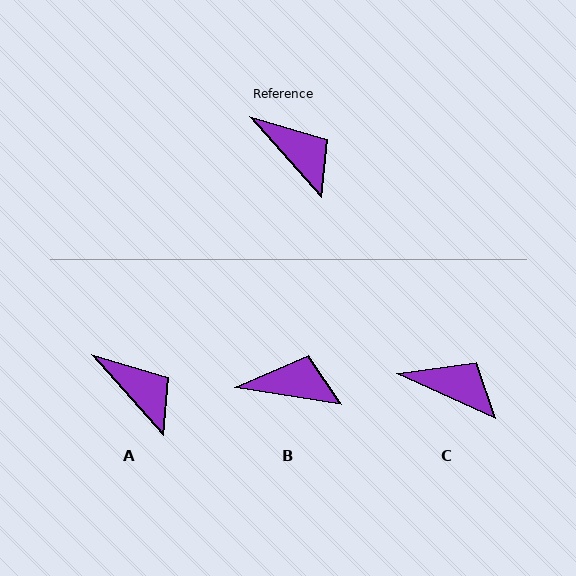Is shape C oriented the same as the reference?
No, it is off by about 24 degrees.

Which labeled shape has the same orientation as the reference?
A.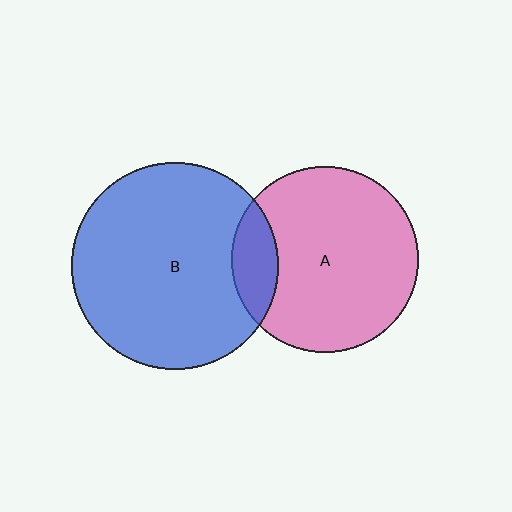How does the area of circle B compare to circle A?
Approximately 1.2 times.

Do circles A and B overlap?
Yes.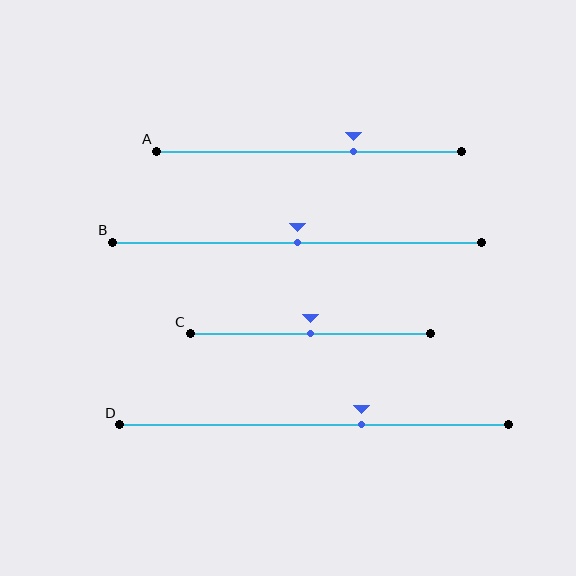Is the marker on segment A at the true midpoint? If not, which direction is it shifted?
No, the marker on segment A is shifted to the right by about 15% of the segment length.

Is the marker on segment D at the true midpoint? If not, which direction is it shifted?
No, the marker on segment D is shifted to the right by about 12% of the segment length.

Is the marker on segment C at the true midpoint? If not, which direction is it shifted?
Yes, the marker on segment C is at the true midpoint.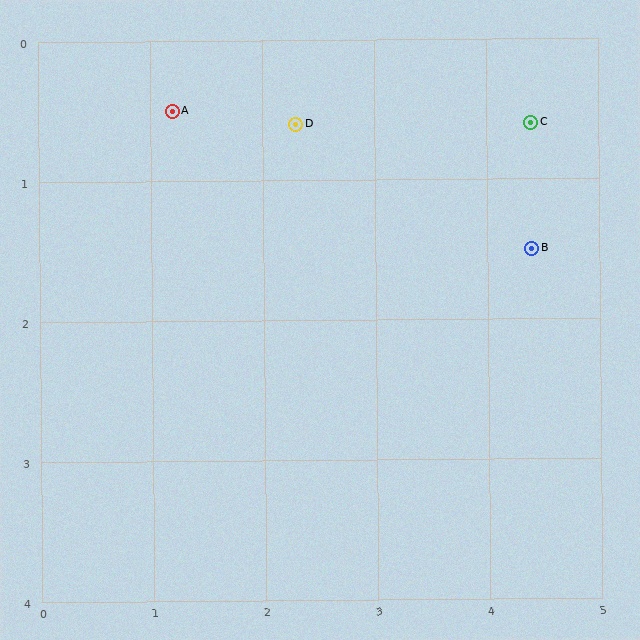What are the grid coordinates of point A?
Point A is at approximately (1.2, 0.5).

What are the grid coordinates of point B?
Point B is at approximately (4.4, 1.5).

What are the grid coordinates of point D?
Point D is at approximately (2.3, 0.6).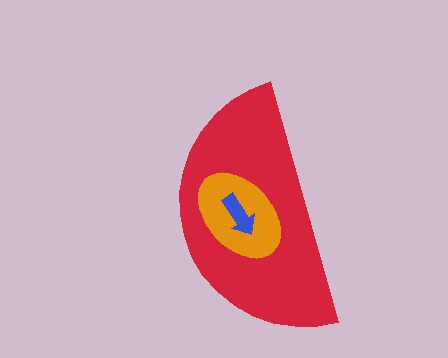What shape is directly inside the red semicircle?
The orange ellipse.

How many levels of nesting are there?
3.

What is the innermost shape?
The blue arrow.